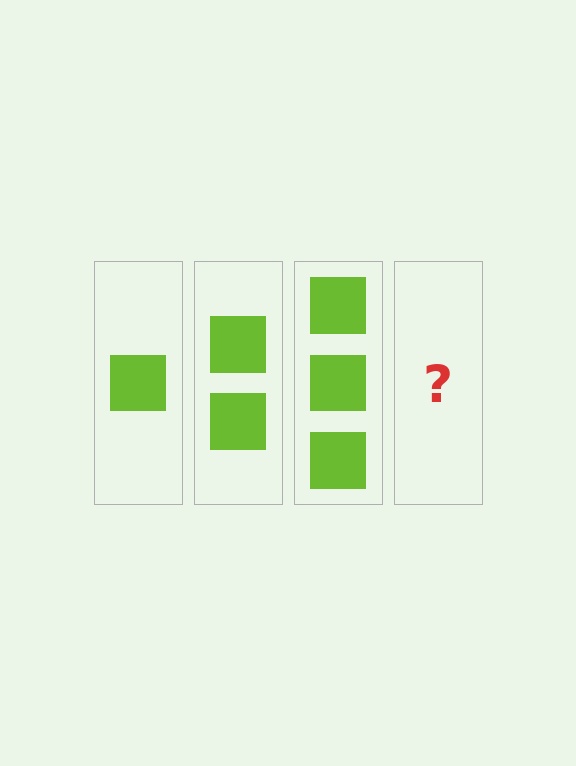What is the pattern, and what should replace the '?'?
The pattern is that each step adds one more square. The '?' should be 4 squares.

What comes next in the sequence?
The next element should be 4 squares.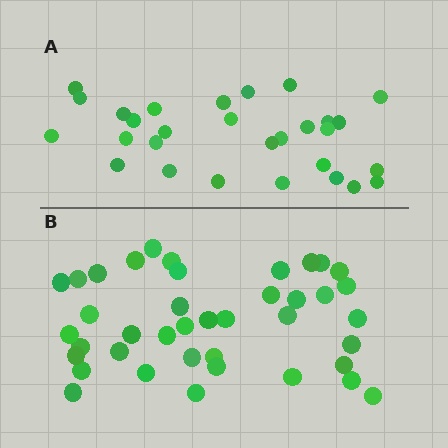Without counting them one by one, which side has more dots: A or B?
Region B (the bottom region) has more dots.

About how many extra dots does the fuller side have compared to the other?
Region B has roughly 12 or so more dots than region A.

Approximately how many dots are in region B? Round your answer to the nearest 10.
About 40 dots.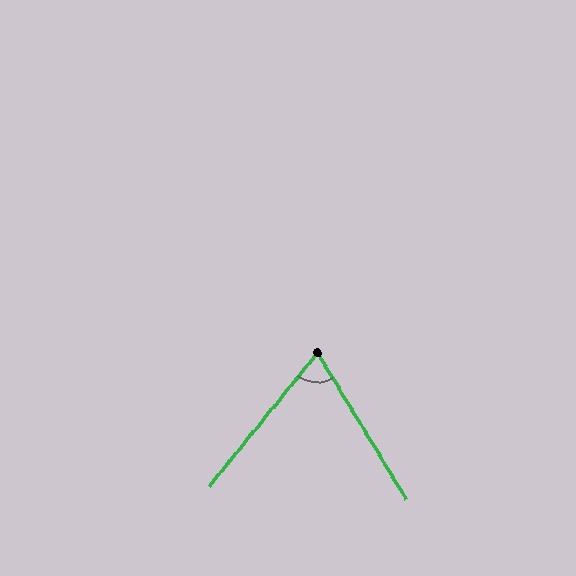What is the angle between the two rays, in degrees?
Approximately 70 degrees.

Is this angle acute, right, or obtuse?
It is acute.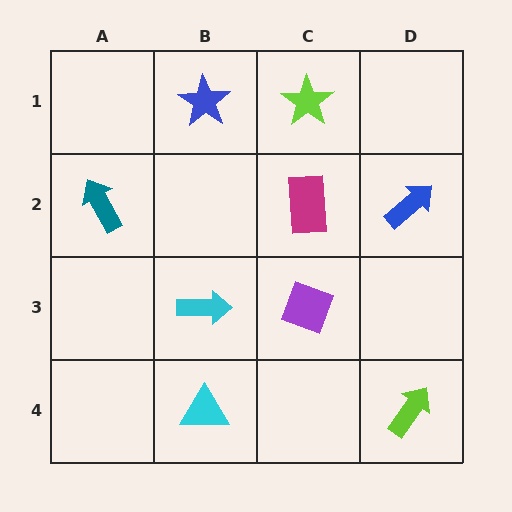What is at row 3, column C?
A purple diamond.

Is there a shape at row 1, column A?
No, that cell is empty.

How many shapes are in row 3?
2 shapes.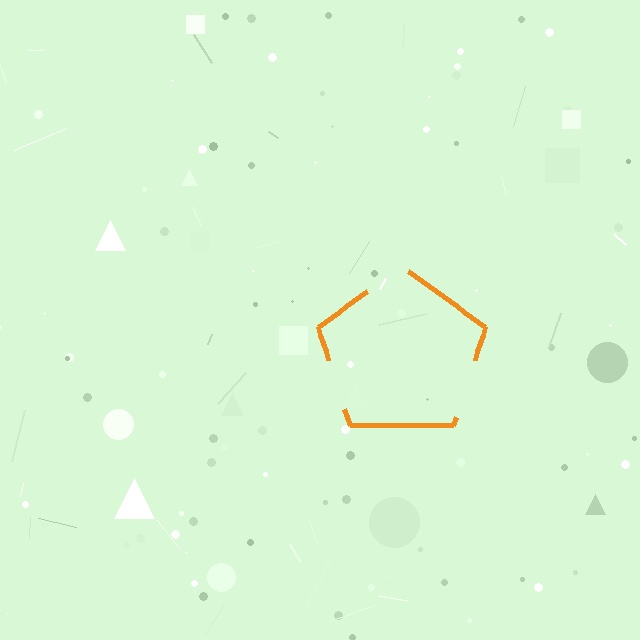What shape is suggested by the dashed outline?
The dashed outline suggests a pentagon.